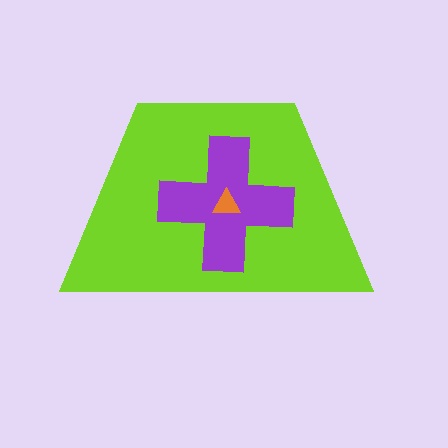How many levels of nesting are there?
3.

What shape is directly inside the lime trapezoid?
The purple cross.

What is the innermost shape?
The orange triangle.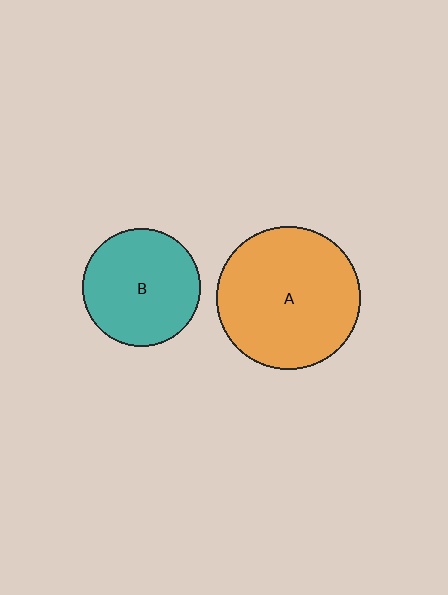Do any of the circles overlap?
No, none of the circles overlap.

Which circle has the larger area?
Circle A (orange).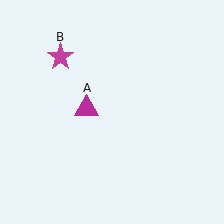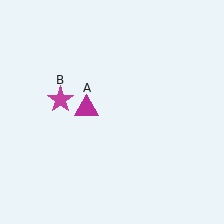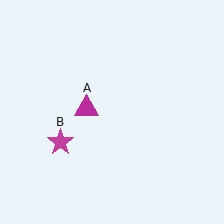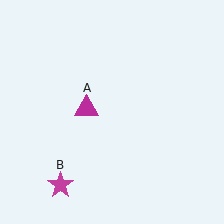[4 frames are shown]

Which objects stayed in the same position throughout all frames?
Magenta triangle (object A) remained stationary.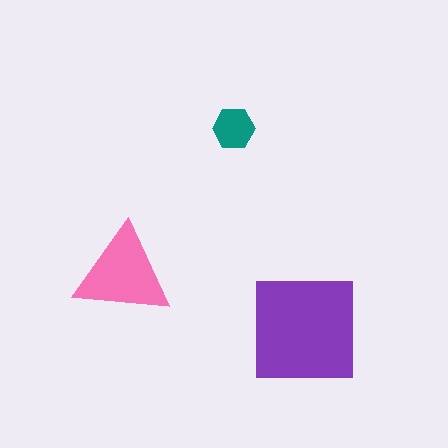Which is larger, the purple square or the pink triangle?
The purple square.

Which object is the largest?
The purple square.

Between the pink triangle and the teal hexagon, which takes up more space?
The pink triangle.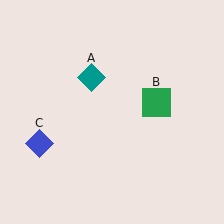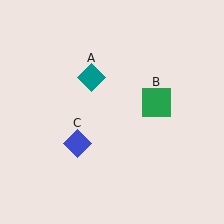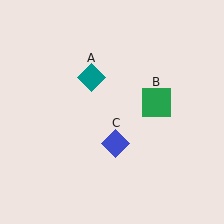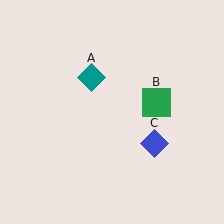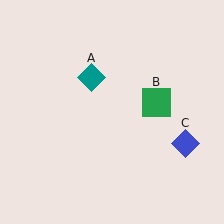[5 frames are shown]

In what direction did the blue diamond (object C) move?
The blue diamond (object C) moved right.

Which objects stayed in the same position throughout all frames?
Teal diamond (object A) and green square (object B) remained stationary.